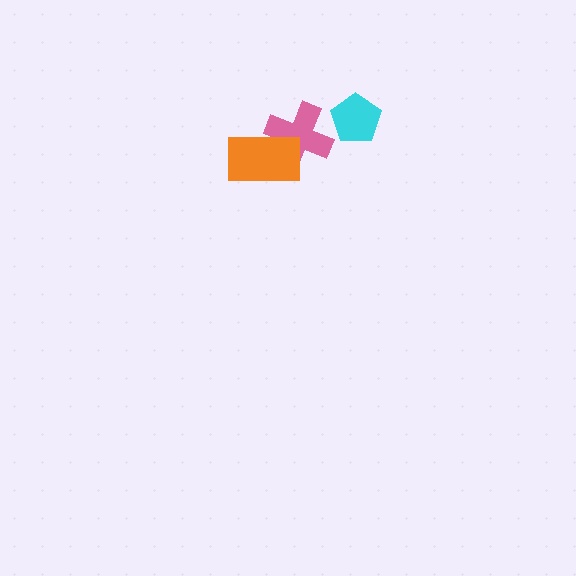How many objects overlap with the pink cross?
1 object overlaps with the pink cross.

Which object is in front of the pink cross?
The orange rectangle is in front of the pink cross.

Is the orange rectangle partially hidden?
No, no other shape covers it.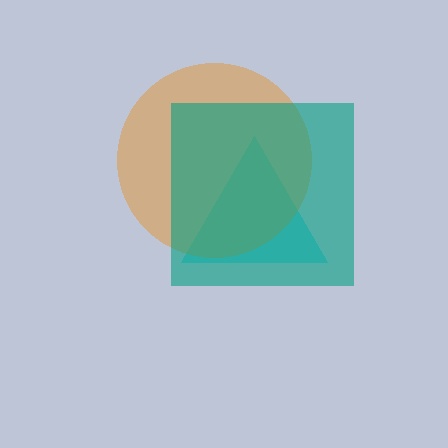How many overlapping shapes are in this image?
There are 3 overlapping shapes in the image.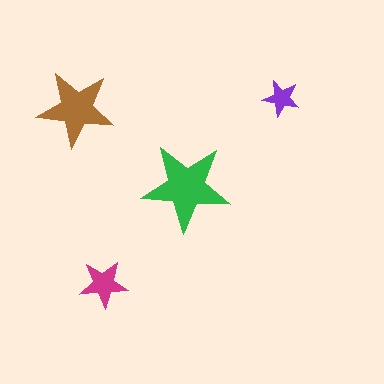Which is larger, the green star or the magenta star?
The green one.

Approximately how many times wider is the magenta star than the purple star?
About 1.5 times wider.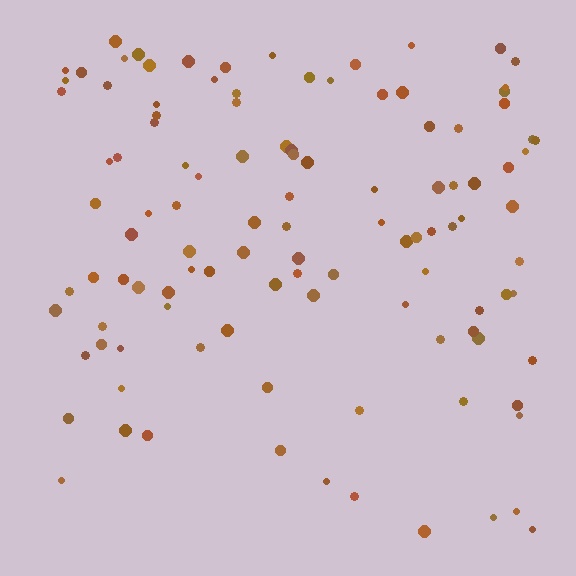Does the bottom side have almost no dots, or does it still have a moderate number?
Still a moderate number, just noticeably fewer than the top.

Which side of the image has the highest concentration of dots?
The top.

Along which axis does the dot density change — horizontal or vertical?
Vertical.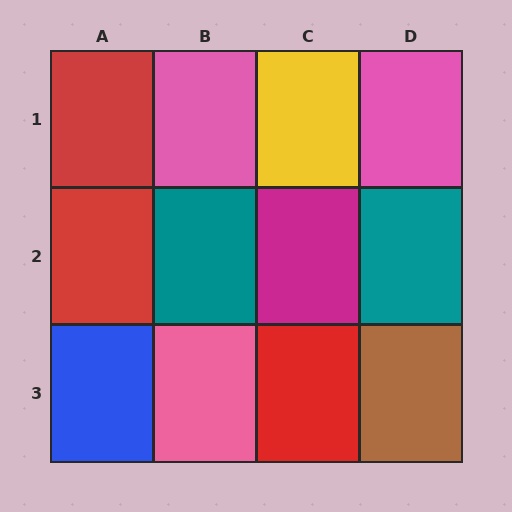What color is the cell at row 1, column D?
Pink.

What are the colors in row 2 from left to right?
Red, teal, magenta, teal.